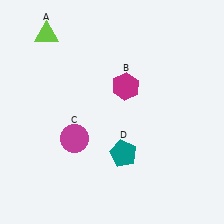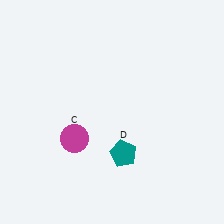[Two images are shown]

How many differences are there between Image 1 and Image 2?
There are 2 differences between the two images.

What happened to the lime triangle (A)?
The lime triangle (A) was removed in Image 2. It was in the top-left area of Image 1.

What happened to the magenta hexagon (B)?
The magenta hexagon (B) was removed in Image 2. It was in the top-right area of Image 1.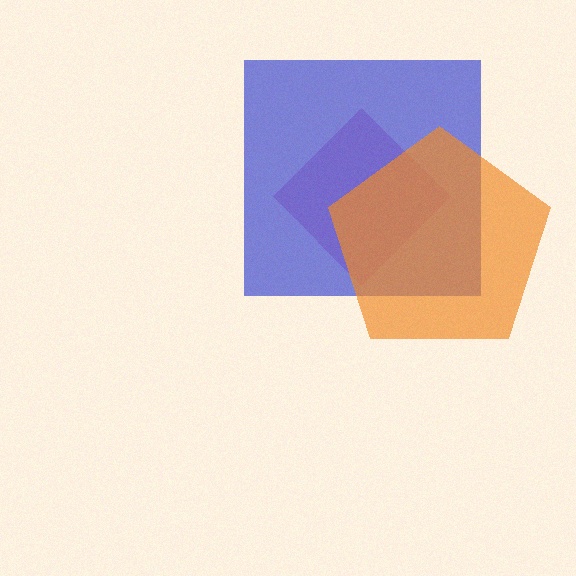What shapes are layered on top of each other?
The layered shapes are: a pink diamond, a blue square, an orange pentagon.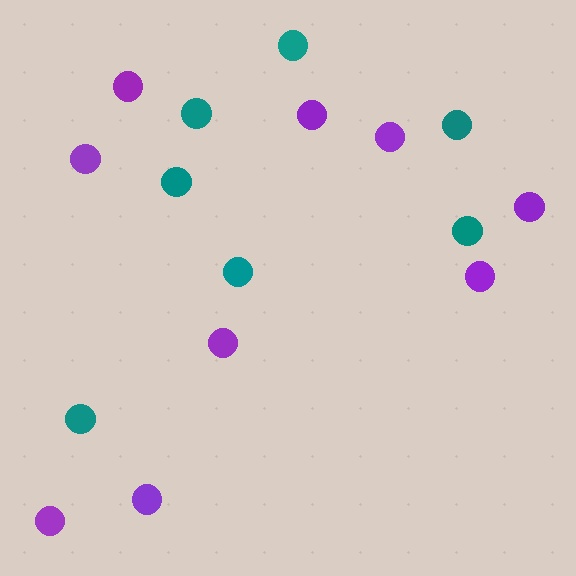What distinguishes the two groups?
There are 2 groups: one group of teal circles (7) and one group of purple circles (9).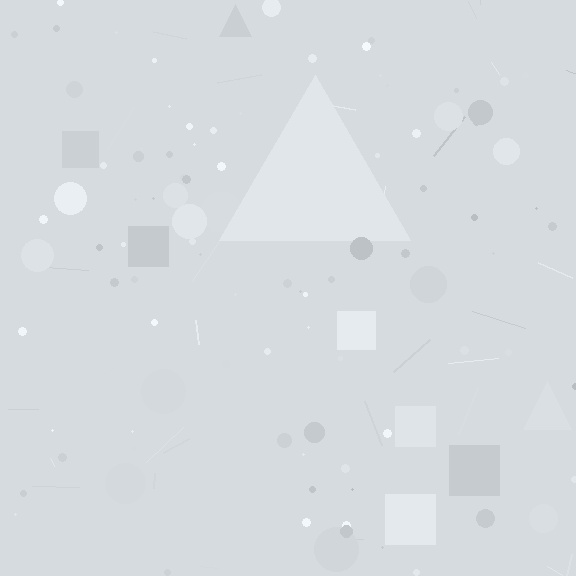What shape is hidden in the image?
A triangle is hidden in the image.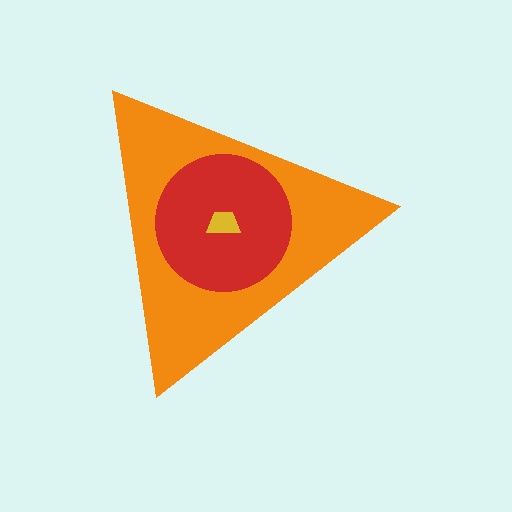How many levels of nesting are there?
3.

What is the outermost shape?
The orange triangle.